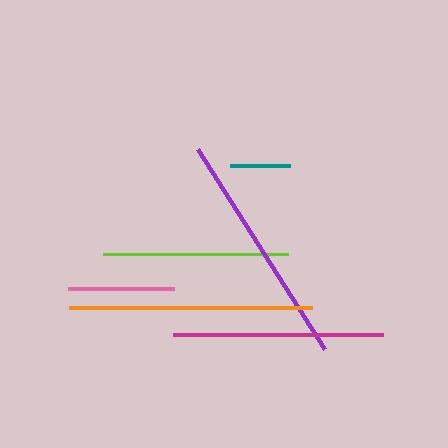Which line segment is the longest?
The orange line is the longest at approximately 244 pixels.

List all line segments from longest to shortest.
From longest to shortest: orange, purple, magenta, lime, pink, teal.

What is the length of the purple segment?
The purple segment is approximately 237 pixels long.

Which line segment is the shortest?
The teal line is the shortest at approximately 60 pixels.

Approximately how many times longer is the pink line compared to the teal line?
The pink line is approximately 1.8 times the length of the teal line.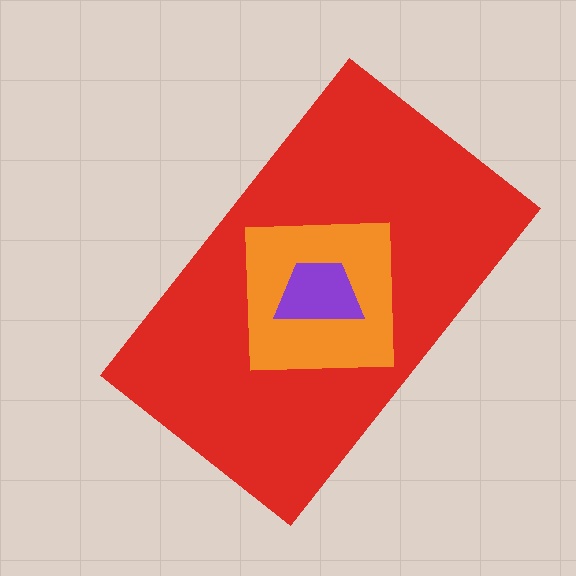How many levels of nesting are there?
3.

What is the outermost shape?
The red rectangle.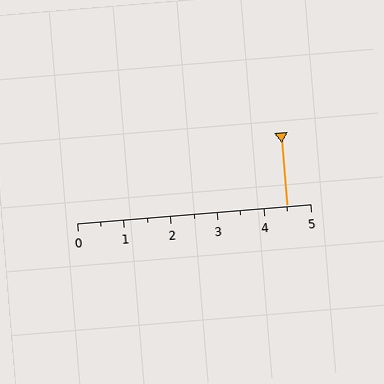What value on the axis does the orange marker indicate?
The marker indicates approximately 4.5.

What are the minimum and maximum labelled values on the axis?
The axis runs from 0 to 5.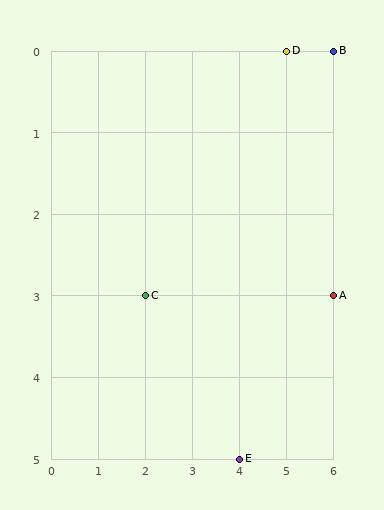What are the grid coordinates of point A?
Point A is at grid coordinates (6, 3).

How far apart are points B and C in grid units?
Points B and C are 4 columns and 3 rows apart (about 5.0 grid units diagonally).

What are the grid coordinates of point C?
Point C is at grid coordinates (2, 3).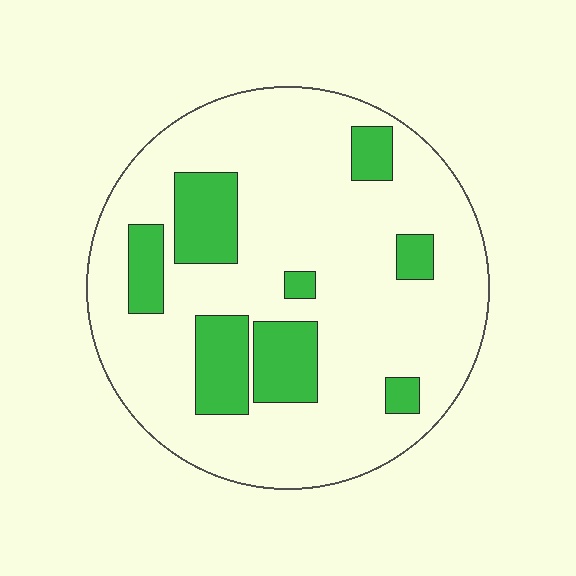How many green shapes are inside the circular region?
8.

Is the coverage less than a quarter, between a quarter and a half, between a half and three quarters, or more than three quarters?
Less than a quarter.